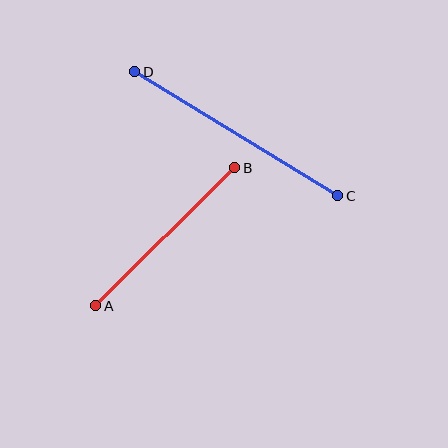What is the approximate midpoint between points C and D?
The midpoint is at approximately (236, 134) pixels.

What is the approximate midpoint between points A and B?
The midpoint is at approximately (165, 237) pixels.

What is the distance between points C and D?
The distance is approximately 238 pixels.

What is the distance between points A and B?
The distance is approximately 196 pixels.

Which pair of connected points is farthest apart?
Points C and D are farthest apart.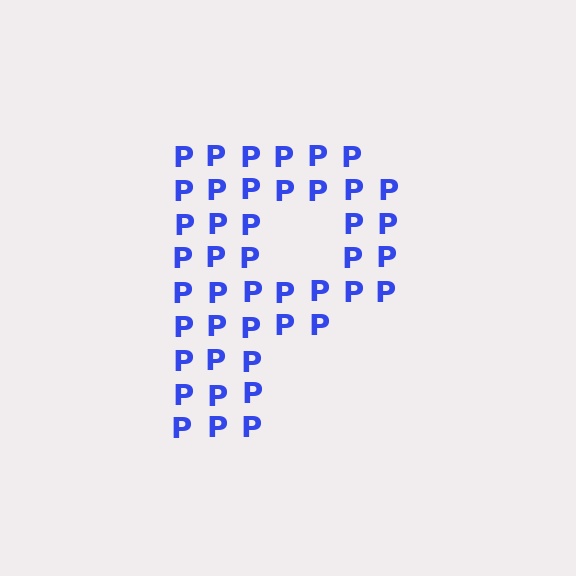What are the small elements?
The small elements are letter P's.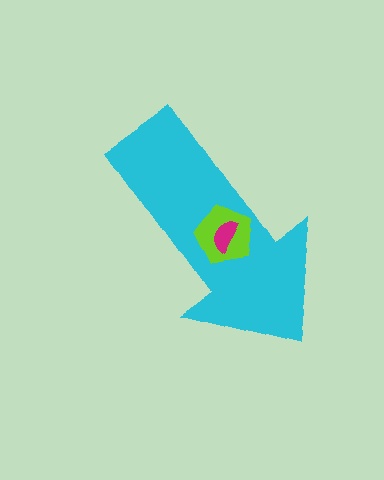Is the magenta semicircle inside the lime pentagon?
Yes.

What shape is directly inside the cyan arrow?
The lime pentagon.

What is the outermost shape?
The cyan arrow.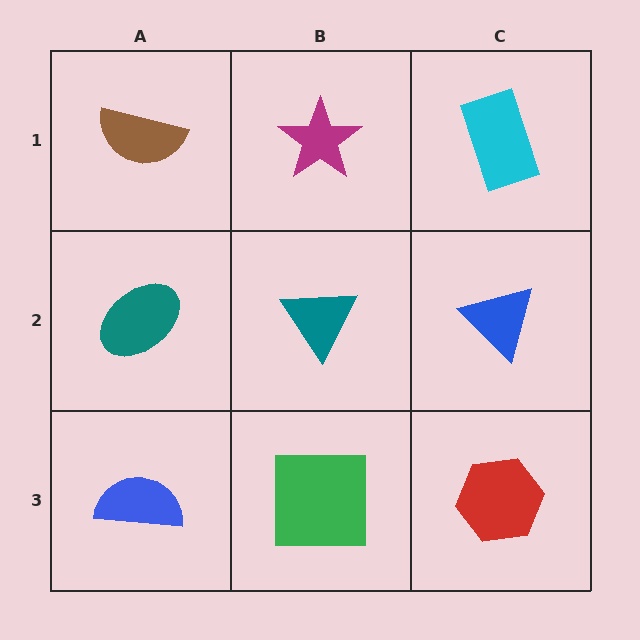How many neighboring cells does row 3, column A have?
2.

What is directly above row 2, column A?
A brown semicircle.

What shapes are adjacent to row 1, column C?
A blue triangle (row 2, column C), a magenta star (row 1, column B).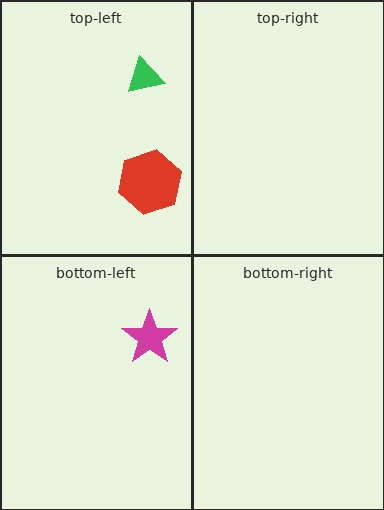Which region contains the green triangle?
The top-left region.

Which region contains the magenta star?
The bottom-left region.